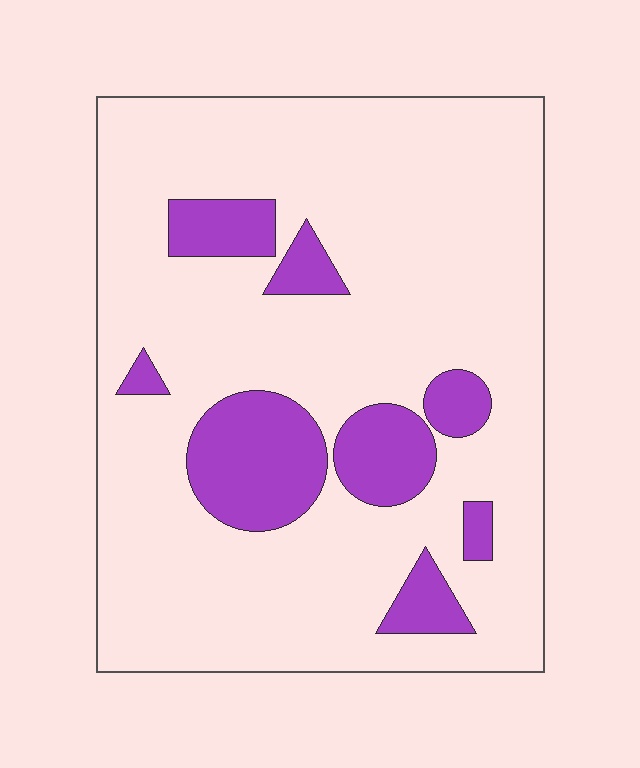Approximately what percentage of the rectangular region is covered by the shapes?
Approximately 20%.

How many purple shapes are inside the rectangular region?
8.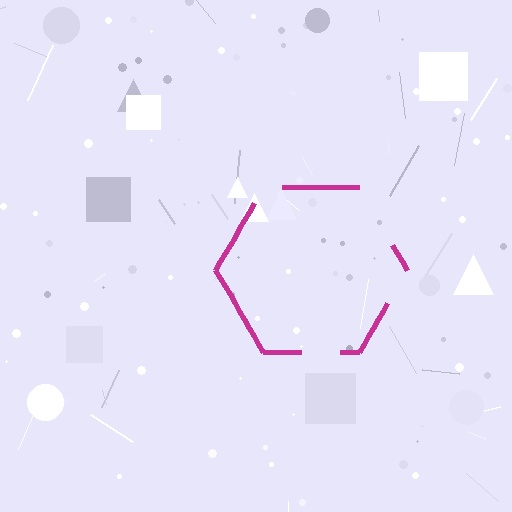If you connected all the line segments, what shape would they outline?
They would outline a hexagon.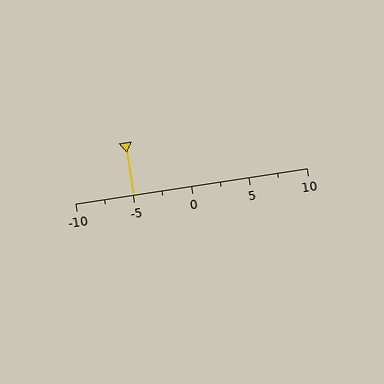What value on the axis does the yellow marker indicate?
The marker indicates approximately -5.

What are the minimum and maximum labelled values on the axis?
The axis runs from -10 to 10.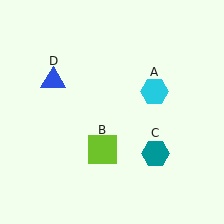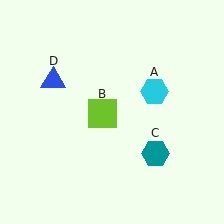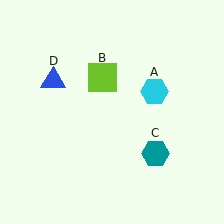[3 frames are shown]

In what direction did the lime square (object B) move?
The lime square (object B) moved up.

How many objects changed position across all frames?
1 object changed position: lime square (object B).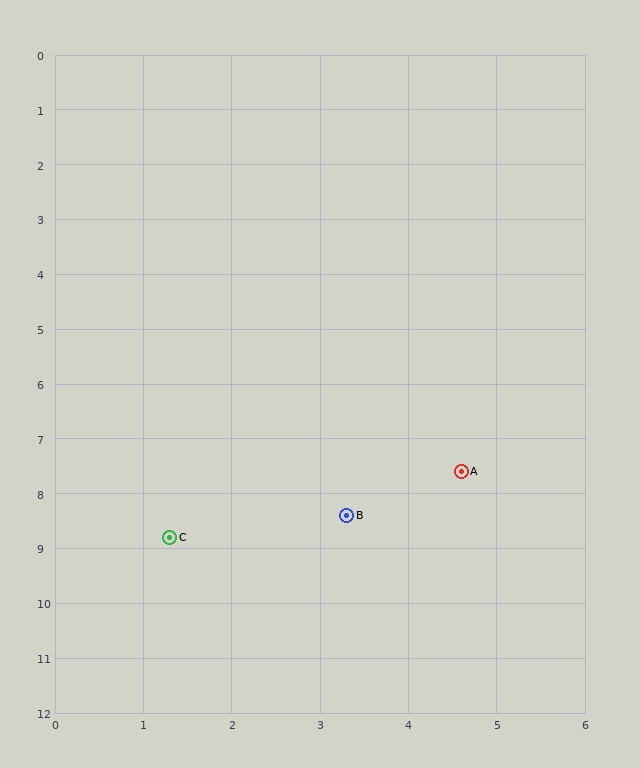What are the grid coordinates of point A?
Point A is at approximately (4.6, 7.6).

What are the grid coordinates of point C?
Point C is at approximately (1.3, 8.8).